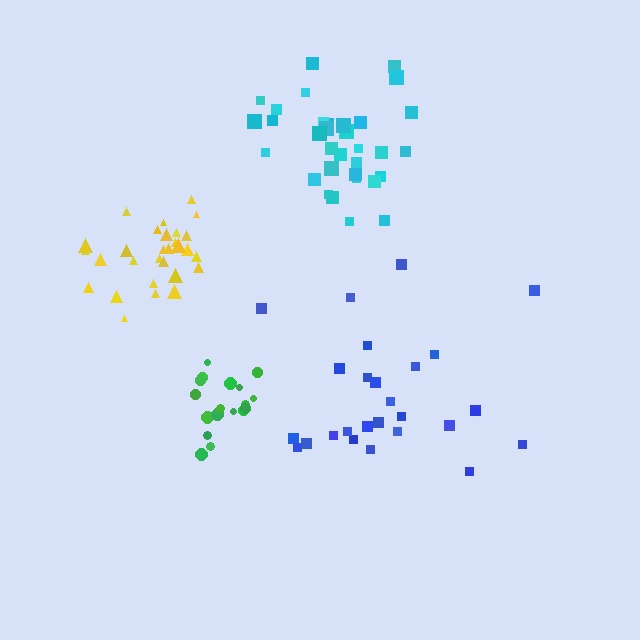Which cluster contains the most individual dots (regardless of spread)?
Cyan (33).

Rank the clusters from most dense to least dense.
green, yellow, cyan, blue.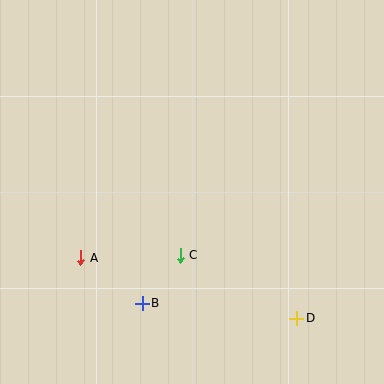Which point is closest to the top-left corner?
Point A is closest to the top-left corner.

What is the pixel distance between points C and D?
The distance between C and D is 132 pixels.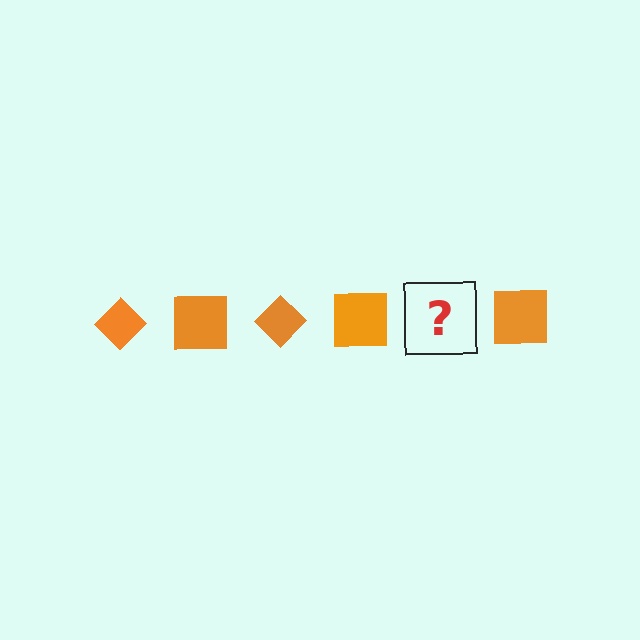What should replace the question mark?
The question mark should be replaced with an orange diamond.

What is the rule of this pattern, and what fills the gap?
The rule is that the pattern cycles through diamond, square shapes in orange. The gap should be filled with an orange diamond.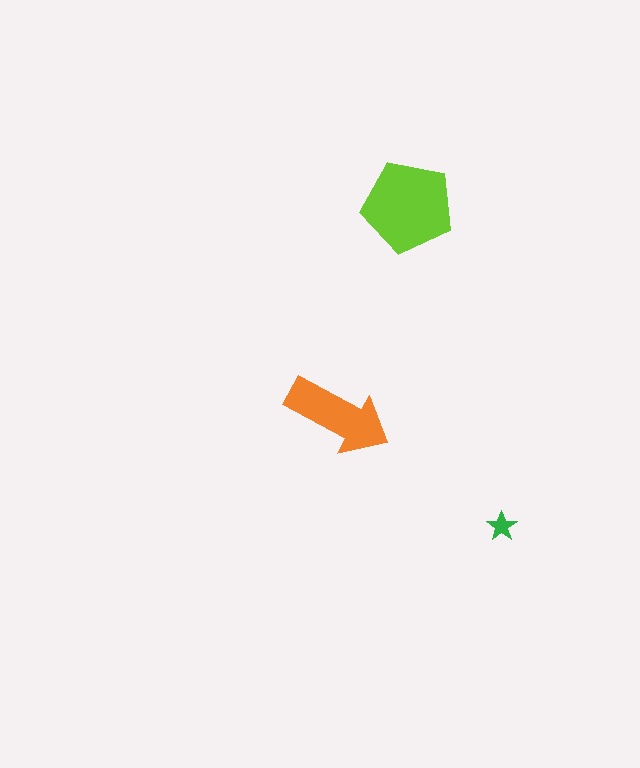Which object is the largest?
The lime pentagon.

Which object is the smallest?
The green star.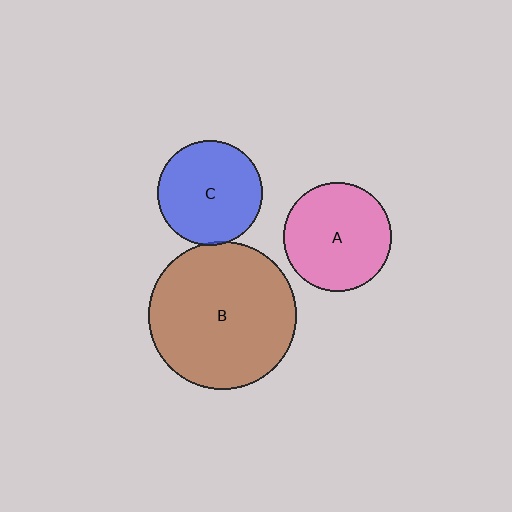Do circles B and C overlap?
Yes.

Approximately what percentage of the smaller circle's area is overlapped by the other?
Approximately 5%.